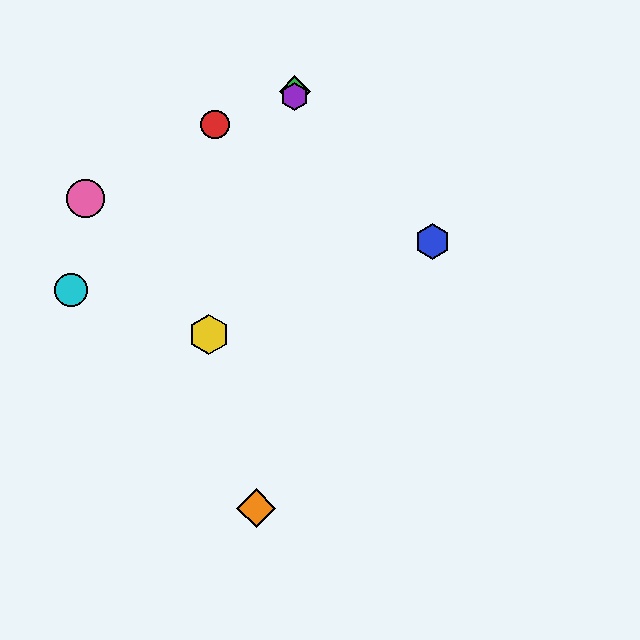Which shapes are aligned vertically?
The green diamond, the purple hexagon are aligned vertically.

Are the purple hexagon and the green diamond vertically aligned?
Yes, both are at x≈295.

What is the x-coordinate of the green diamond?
The green diamond is at x≈295.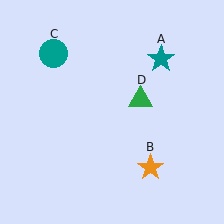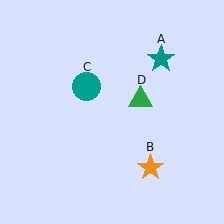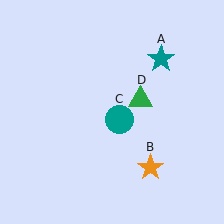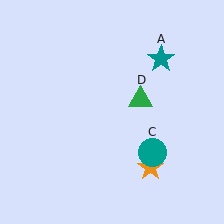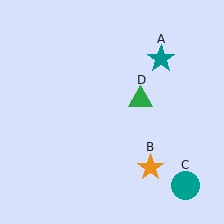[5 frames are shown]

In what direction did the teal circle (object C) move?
The teal circle (object C) moved down and to the right.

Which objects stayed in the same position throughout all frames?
Teal star (object A) and orange star (object B) and green triangle (object D) remained stationary.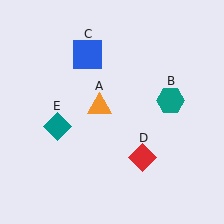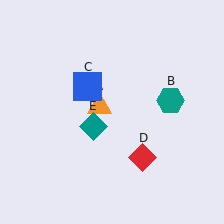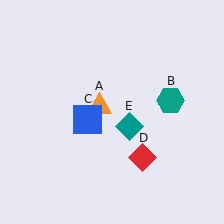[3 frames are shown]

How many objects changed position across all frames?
2 objects changed position: blue square (object C), teal diamond (object E).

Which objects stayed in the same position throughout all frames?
Orange triangle (object A) and teal hexagon (object B) and red diamond (object D) remained stationary.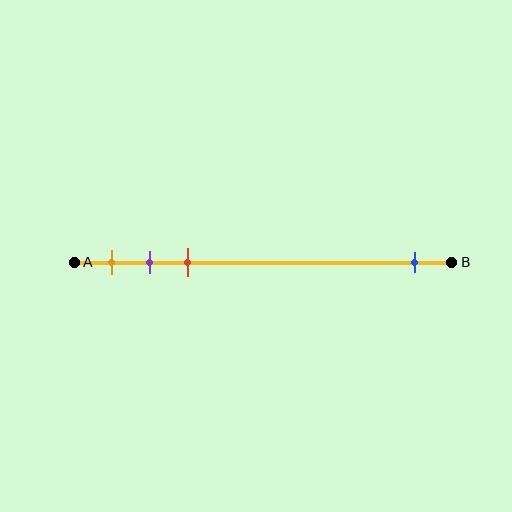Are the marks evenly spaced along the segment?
No, the marks are not evenly spaced.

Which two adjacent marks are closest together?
The purple and red marks are the closest adjacent pair.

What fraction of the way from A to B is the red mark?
The red mark is approximately 30% (0.3) of the way from A to B.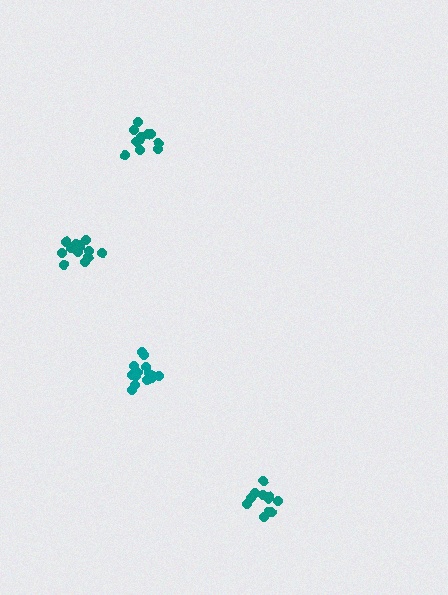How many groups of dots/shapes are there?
There are 4 groups.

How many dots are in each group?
Group 1: 14 dots, Group 2: 11 dots, Group 3: 11 dots, Group 4: 13 dots (49 total).